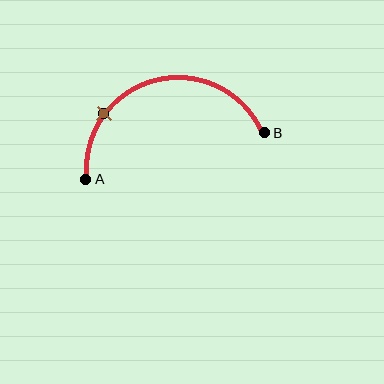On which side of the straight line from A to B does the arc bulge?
The arc bulges above the straight line connecting A and B.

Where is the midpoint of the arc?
The arc midpoint is the point on the curve farthest from the straight line joining A and B. It sits above that line.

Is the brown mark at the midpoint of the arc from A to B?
No. The brown mark lies on the arc but is closer to endpoint A. The arc midpoint would be at the point on the curve equidistant along the arc from both A and B.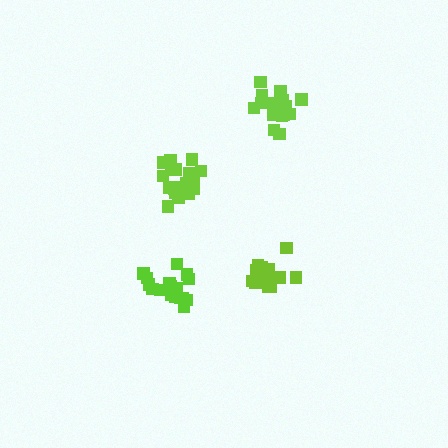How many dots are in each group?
Group 1: 19 dots, Group 2: 19 dots, Group 3: 19 dots, Group 4: 16 dots (73 total).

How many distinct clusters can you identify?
There are 4 distinct clusters.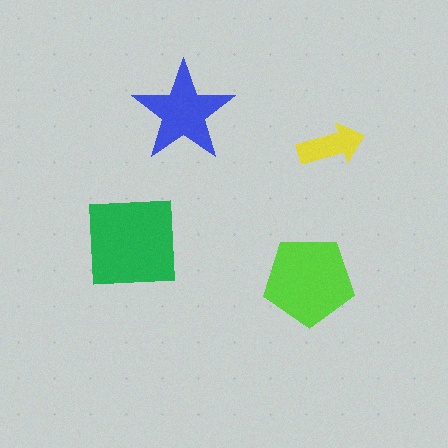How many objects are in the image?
There are 4 objects in the image.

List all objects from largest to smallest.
The green square, the lime pentagon, the blue star, the yellow arrow.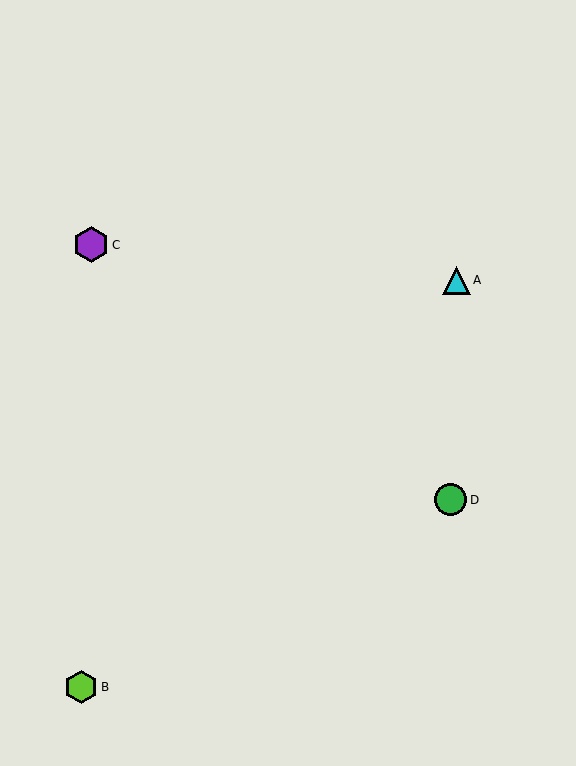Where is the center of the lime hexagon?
The center of the lime hexagon is at (81, 687).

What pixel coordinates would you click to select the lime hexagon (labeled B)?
Click at (81, 687) to select the lime hexagon B.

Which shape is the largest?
The purple hexagon (labeled C) is the largest.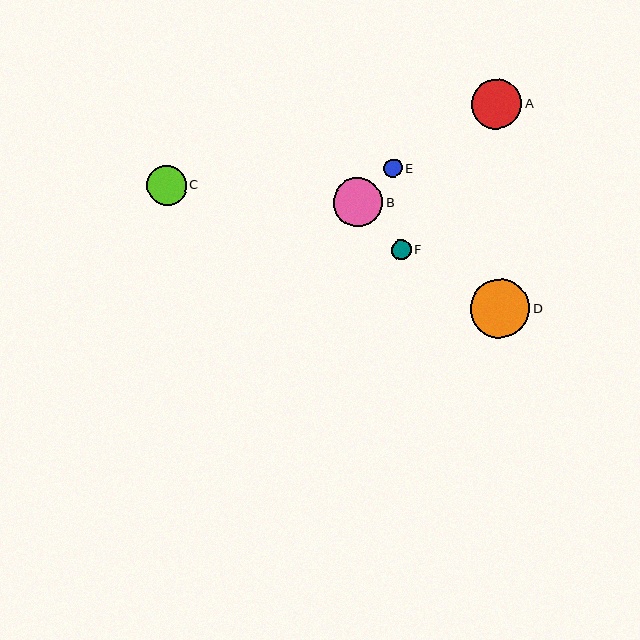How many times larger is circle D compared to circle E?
Circle D is approximately 3.2 times the size of circle E.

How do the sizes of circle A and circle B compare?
Circle A and circle B are approximately the same size.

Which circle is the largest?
Circle D is the largest with a size of approximately 59 pixels.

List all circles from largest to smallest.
From largest to smallest: D, A, B, C, F, E.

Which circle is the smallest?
Circle E is the smallest with a size of approximately 19 pixels.